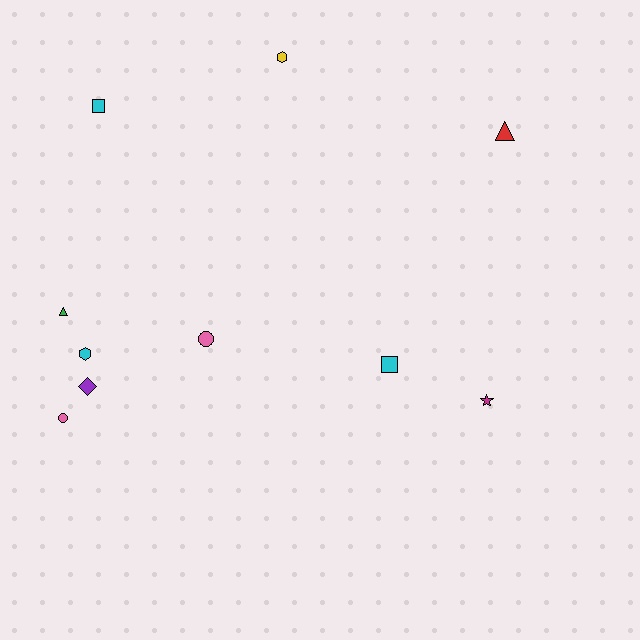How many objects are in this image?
There are 10 objects.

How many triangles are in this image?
There are 2 triangles.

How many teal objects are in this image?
There are no teal objects.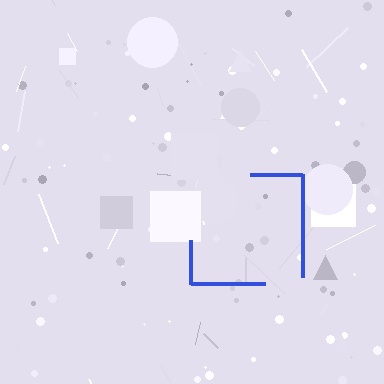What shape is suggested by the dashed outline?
The dashed outline suggests a square.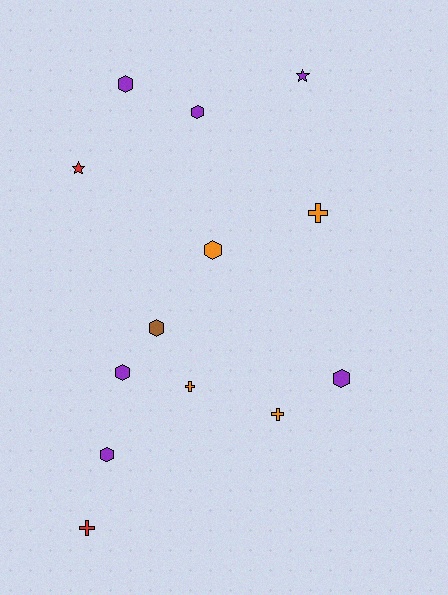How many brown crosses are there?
There are no brown crosses.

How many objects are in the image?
There are 13 objects.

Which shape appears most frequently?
Hexagon, with 7 objects.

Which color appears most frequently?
Purple, with 6 objects.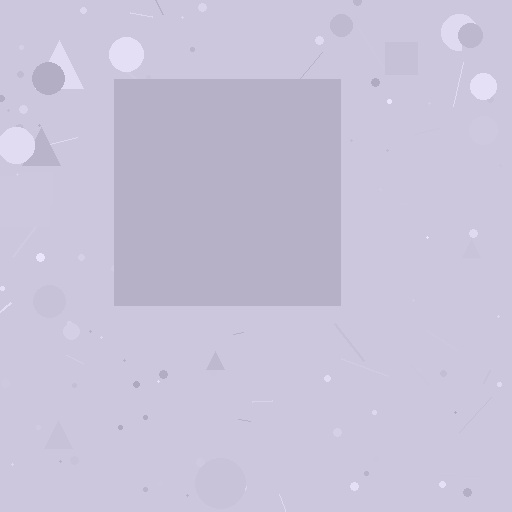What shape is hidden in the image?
A square is hidden in the image.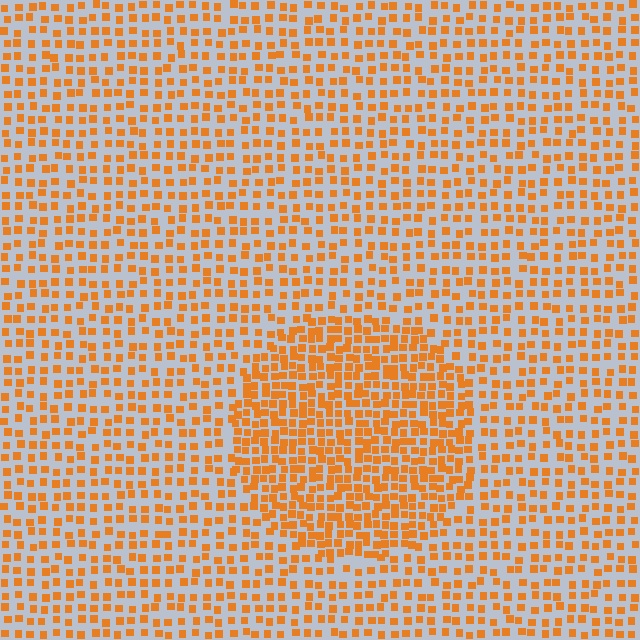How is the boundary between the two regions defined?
The boundary is defined by a change in element density (approximately 1.8x ratio). All elements are the same color, size, and shape.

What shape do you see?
I see a circle.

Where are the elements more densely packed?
The elements are more densely packed inside the circle boundary.